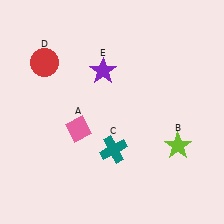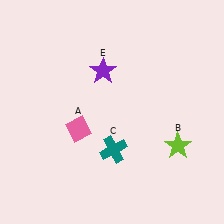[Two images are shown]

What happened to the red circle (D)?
The red circle (D) was removed in Image 2. It was in the top-left area of Image 1.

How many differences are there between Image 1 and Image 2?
There is 1 difference between the two images.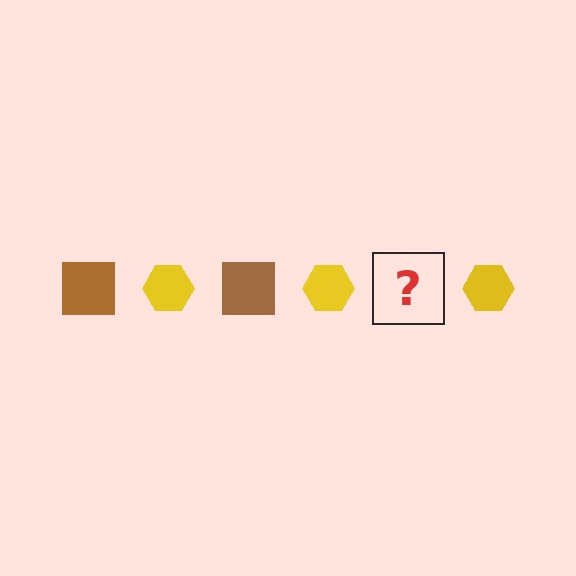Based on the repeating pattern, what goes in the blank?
The blank should be a brown square.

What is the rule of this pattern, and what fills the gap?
The rule is that the pattern alternates between brown square and yellow hexagon. The gap should be filled with a brown square.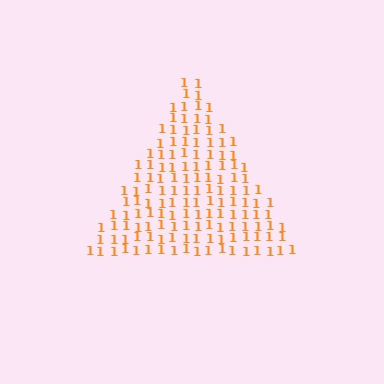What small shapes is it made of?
It is made of small digit 1's.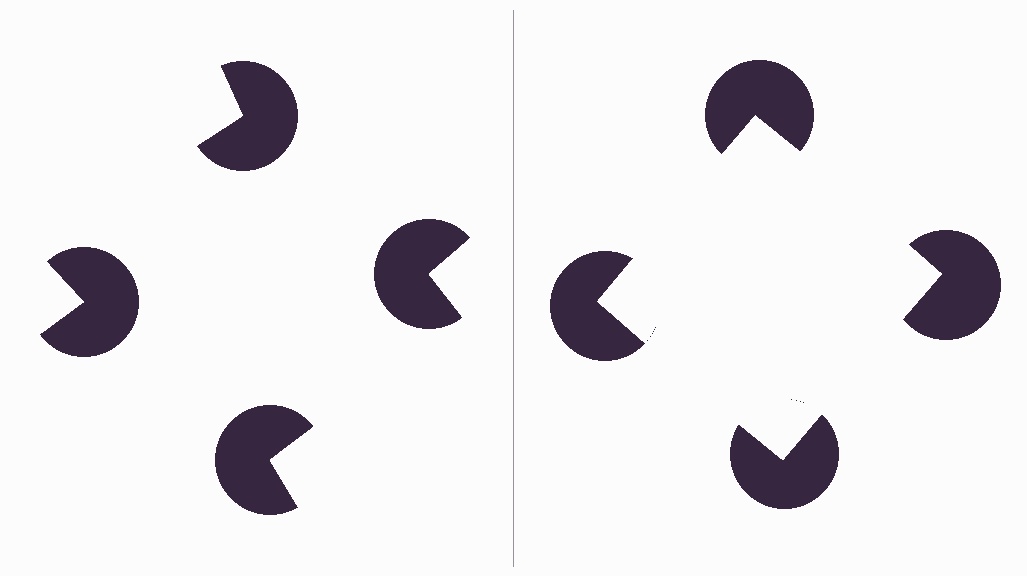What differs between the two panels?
The pac-man discs are positioned identically on both sides; only the wedge orientations differ. On the right they align to a square; on the left they are misaligned.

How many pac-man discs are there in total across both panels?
8 — 4 on each side.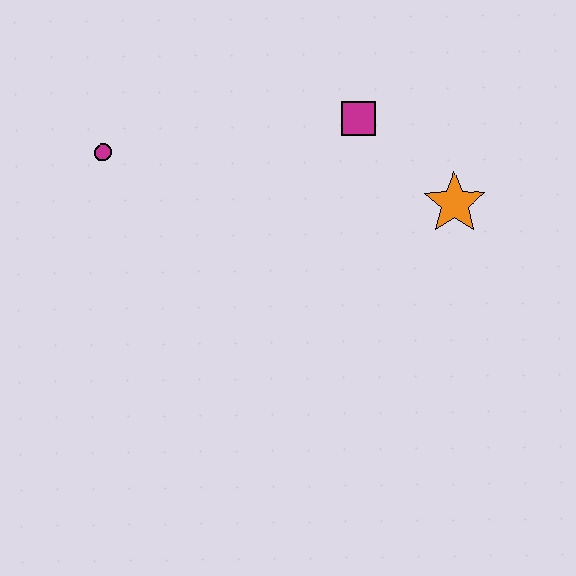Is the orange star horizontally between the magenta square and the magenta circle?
No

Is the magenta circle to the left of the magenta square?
Yes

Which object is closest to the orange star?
The magenta square is closest to the orange star.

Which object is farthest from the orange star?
The magenta circle is farthest from the orange star.